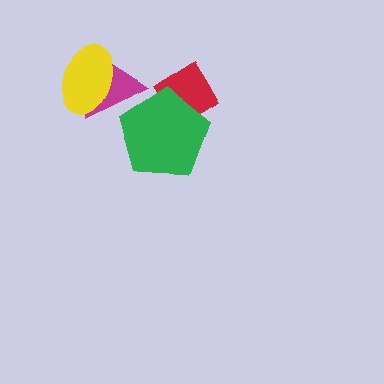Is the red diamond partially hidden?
Yes, it is partially covered by another shape.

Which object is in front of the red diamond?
The green pentagon is in front of the red diamond.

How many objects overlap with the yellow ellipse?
1 object overlaps with the yellow ellipse.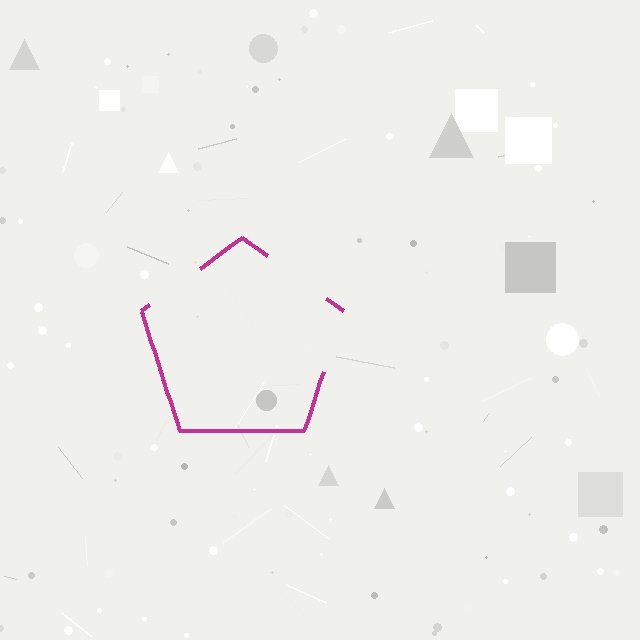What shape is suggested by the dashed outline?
The dashed outline suggests a pentagon.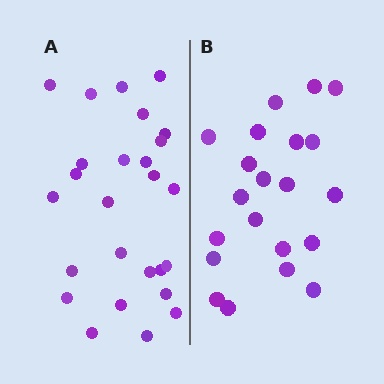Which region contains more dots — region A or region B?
Region A (the left region) has more dots.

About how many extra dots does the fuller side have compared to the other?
Region A has about 5 more dots than region B.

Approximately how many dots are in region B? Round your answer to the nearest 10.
About 20 dots. (The exact count is 21, which rounds to 20.)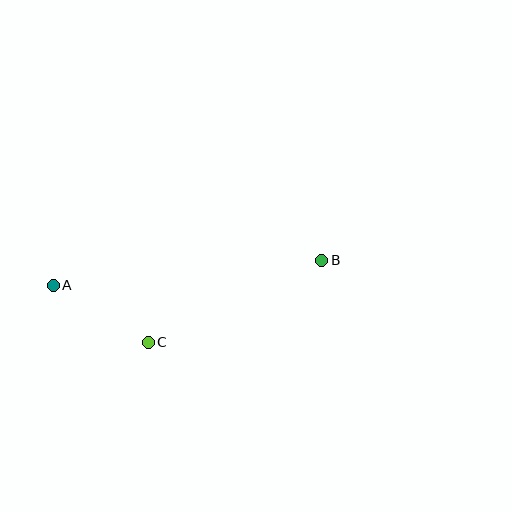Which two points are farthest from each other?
Points A and B are farthest from each other.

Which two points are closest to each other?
Points A and C are closest to each other.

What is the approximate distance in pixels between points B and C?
The distance between B and C is approximately 192 pixels.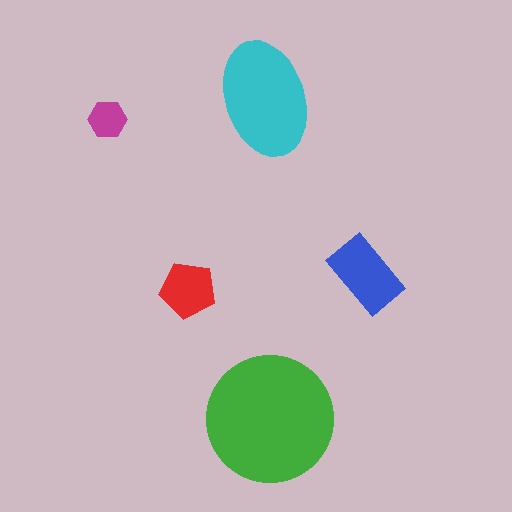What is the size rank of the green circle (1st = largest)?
1st.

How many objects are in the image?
There are 5 objects in the image.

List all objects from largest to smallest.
The green circle, the cyan ellipse, the blue rectangle, the red pentagon, the magenta hexagon.